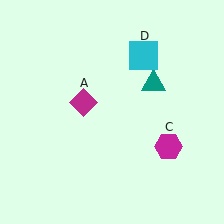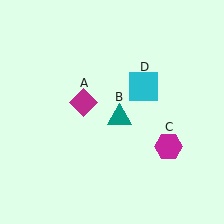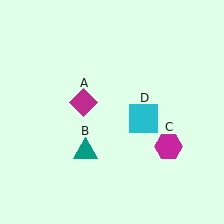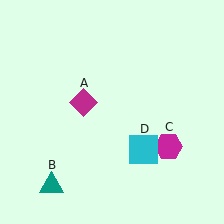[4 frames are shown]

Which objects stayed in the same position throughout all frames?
Magenta diamond (object A) and magenta hexagon (object C) remained stationary.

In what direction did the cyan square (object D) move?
The cyan square (object D) moved down.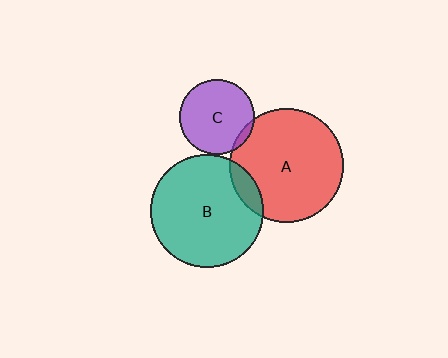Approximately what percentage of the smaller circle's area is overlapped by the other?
Approximately 10%.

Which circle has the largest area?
Circle A (red).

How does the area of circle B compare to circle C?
Approximately 2.3 times.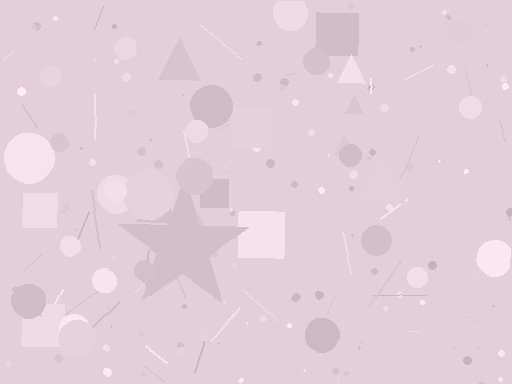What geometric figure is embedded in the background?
A star is embedded in the background.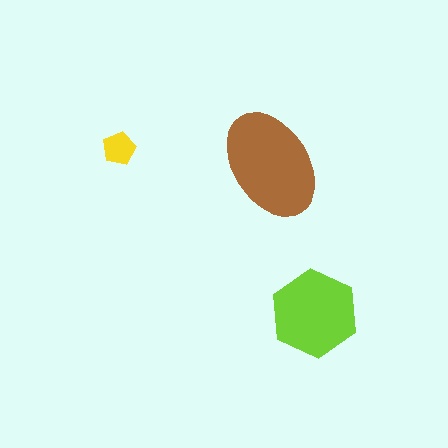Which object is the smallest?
The yellow pentagon.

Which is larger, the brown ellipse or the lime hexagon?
The brown ellipse.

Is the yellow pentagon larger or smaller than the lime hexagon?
Smaller.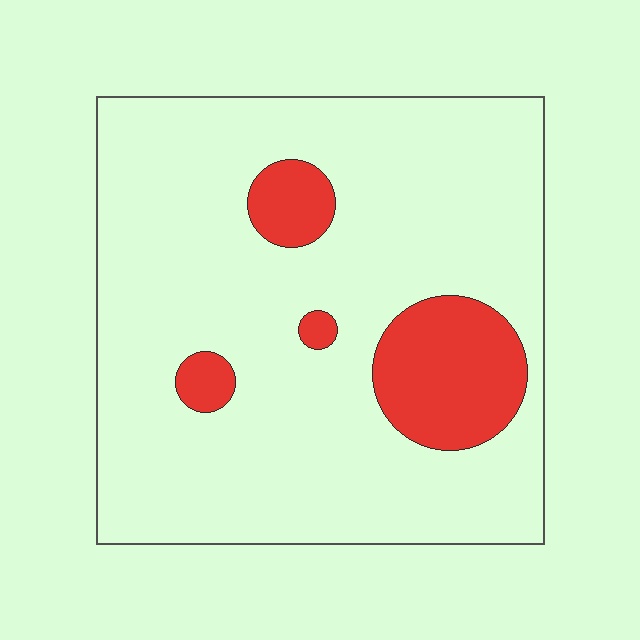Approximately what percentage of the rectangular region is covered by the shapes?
Approximately 15%.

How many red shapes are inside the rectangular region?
4.